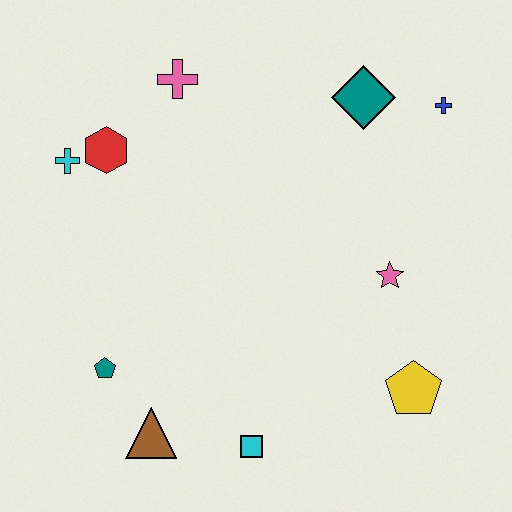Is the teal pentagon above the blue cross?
No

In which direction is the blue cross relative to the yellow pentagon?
The blue cross is above the yellow pentagon.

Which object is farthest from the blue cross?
The brown triangle is farthest from the blue cross.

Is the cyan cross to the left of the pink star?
Yes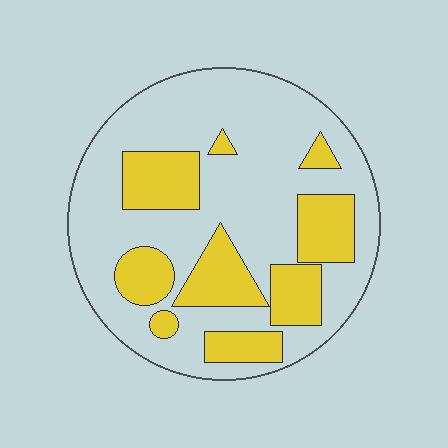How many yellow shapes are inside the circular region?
9.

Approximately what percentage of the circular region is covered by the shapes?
Approximately 30%.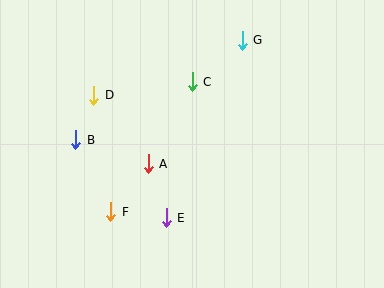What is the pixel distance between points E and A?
The distance between E and A is 57 pixels.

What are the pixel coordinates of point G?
Point G is at (242, 40).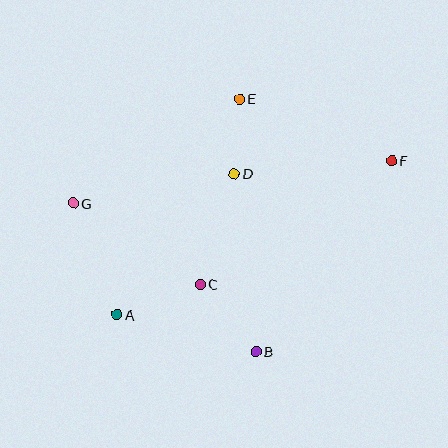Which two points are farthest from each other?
Points F and G are farthest from each other.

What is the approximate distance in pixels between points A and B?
The distance between A and B is approximately 144 pixels.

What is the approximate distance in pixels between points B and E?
The distance between B and E is approximately 253 pixels.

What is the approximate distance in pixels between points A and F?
The distance between A and F is approximately 315 pixels.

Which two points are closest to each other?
Points D and E are closest to each other.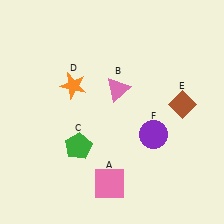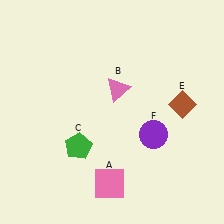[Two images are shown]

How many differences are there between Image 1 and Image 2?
There is 1 difference between the two images.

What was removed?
The orange star (D) was removed in Image 2.